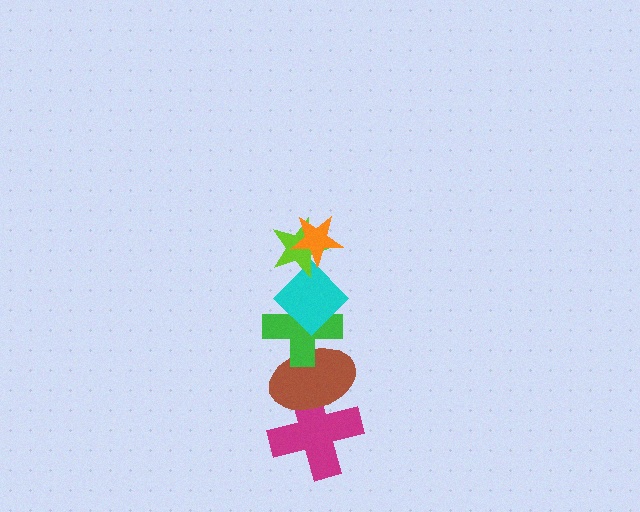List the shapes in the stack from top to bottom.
From top to bottom: the orange star, the lime star, the cyan diamond, the green cross, the brown ellipse, the magenta cross.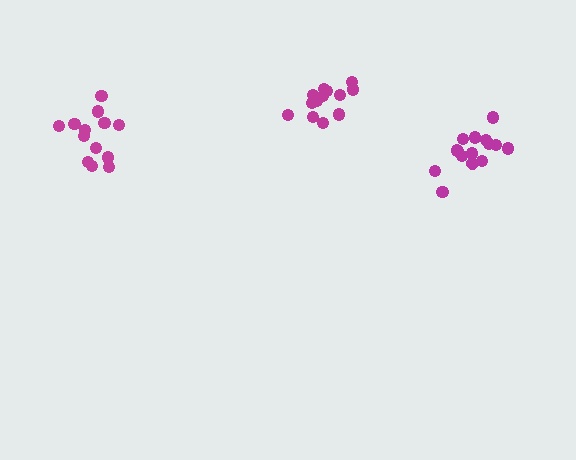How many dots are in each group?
Group 1: 13 dots, Group 2: 13 dots, Group 3: 15 dots (41 total).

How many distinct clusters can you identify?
There are 3 distinct clusters.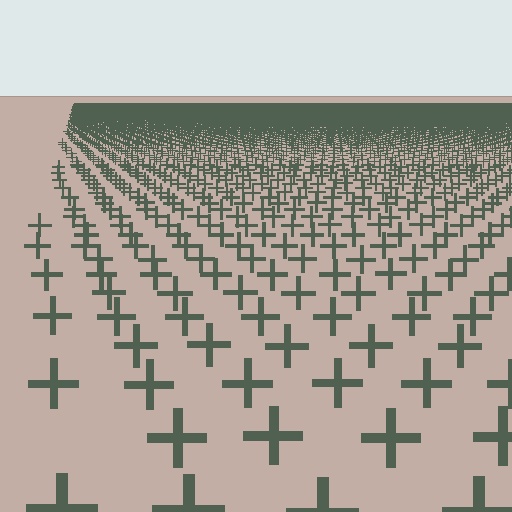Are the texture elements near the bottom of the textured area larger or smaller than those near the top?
Larger. Near the bottom, elements are closer to the viewer and appear at a bigger on-screen size.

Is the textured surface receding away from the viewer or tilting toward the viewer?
The surface is receding away from the viewer. Texture elements get smaller and denser toward the top.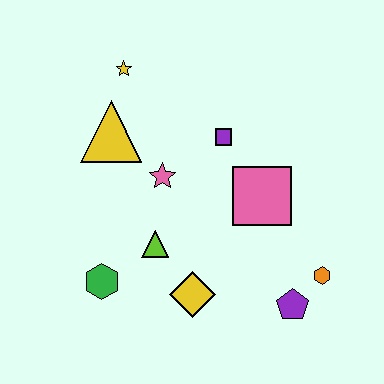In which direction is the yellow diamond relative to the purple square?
The yellow diamond is below the purple square.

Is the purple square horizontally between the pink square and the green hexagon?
Yes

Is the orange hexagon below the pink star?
Yes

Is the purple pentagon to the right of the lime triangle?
Yes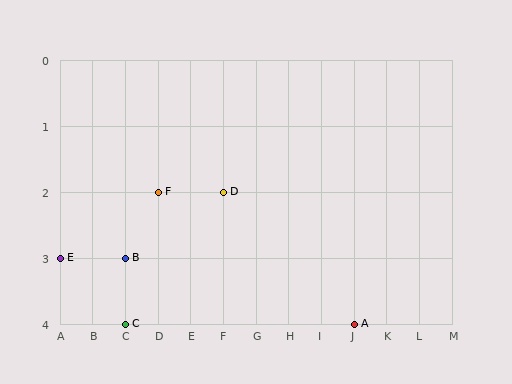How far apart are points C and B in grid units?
Points C and B are 1 row apart.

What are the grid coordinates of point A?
Point A is at grid coordinates (J, 4).